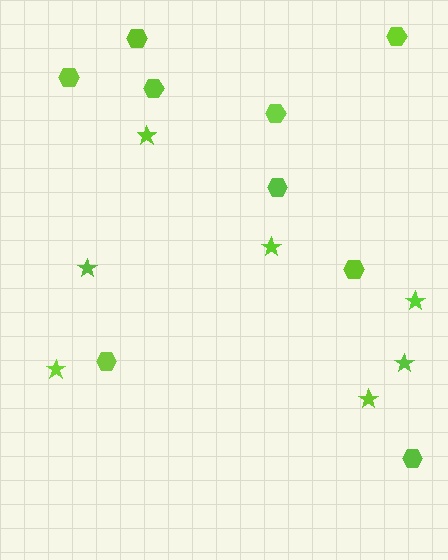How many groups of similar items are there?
There are 2 groups: one group of stars (7) and one group of hexagons (9).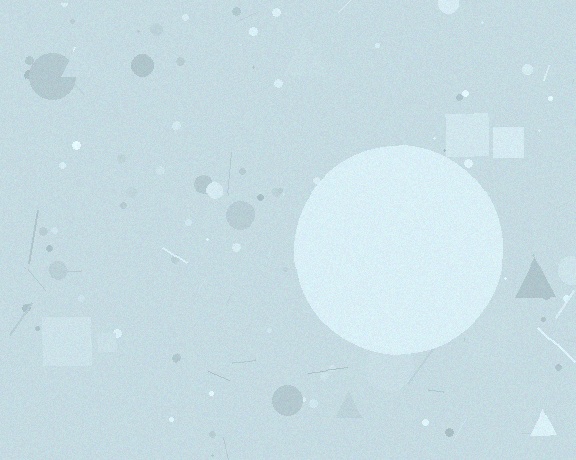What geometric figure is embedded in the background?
A circle is embedded in the background.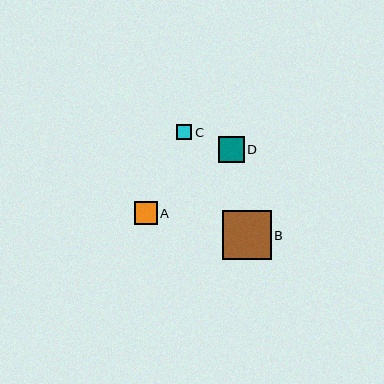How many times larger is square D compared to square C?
Square D is approximately 1.7 times the size of square C.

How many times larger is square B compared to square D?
Square B is approximately 1.9 times the size of square D.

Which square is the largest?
Square B is the largest with a size of approximately 49 pixels.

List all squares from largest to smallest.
From largest to smallest: B, D, A, C.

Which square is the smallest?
Square C is the smallest with a size of approximately 15 pixels.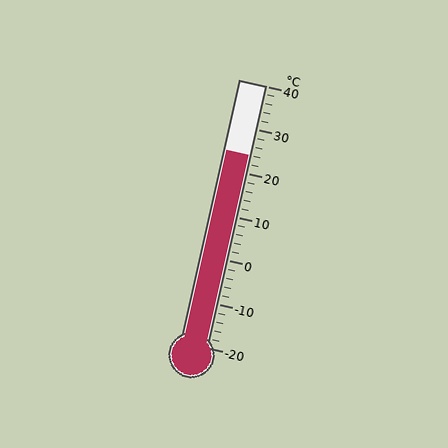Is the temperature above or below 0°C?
The temperature is above 0°C.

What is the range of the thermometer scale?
The thermometer scale ranges from -20°C to 40°C.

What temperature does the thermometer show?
The thermometer shows approximately 24°C.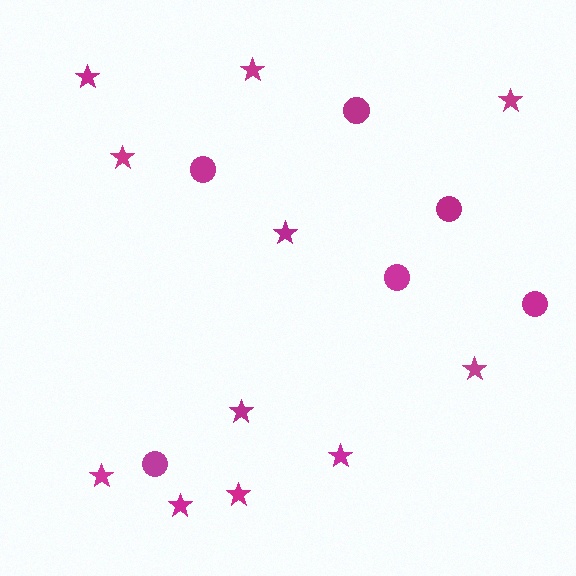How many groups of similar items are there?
There are 2 groups: one group of circles (6) and one group of stars (11).